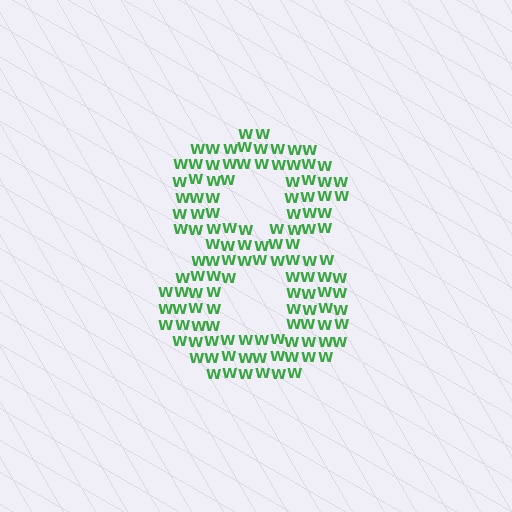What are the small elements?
The small elements are letter W's.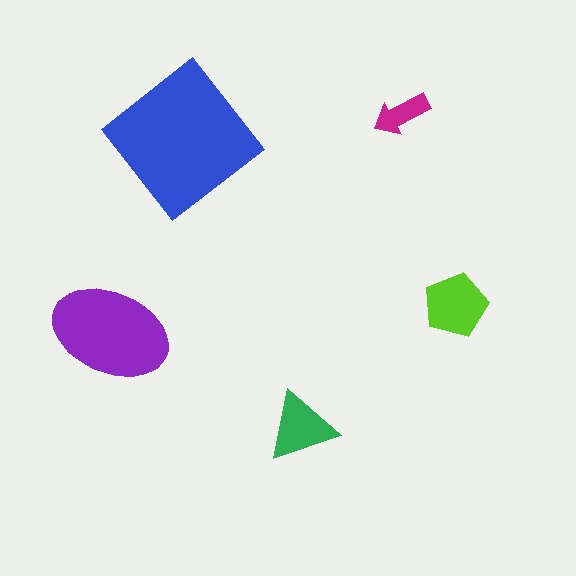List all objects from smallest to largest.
The magenta arrow, the green triangle, the lime pentagon, the purple ellipse, the blue diamond.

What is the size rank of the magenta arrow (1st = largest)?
5th.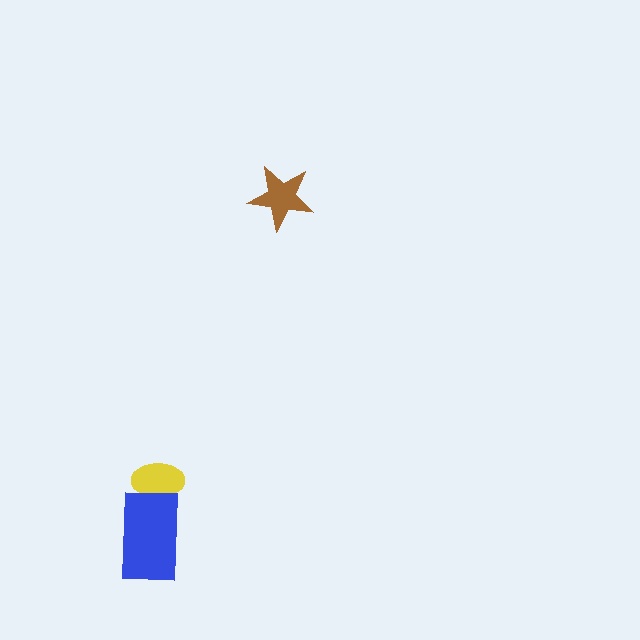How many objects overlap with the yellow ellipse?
1 object overlaps with the yellow ellipse.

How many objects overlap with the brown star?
0 objects overlap with the brown star.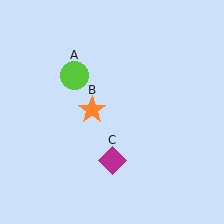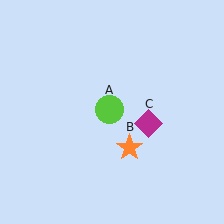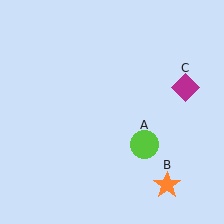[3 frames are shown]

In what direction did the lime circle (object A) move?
The lime circle (object A) moved down and to the right.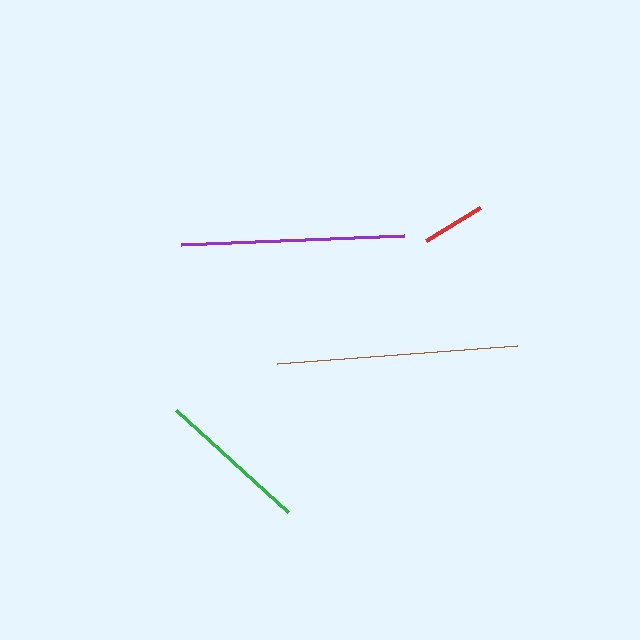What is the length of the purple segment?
The purple segment is approximately 223 pixels long.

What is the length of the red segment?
The red segment is approximately 63 pixels long.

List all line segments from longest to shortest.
From longest to shortest: brown, purple, green, red.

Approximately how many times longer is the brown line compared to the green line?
The brown line is approximately 1.6 times the length of the green line.